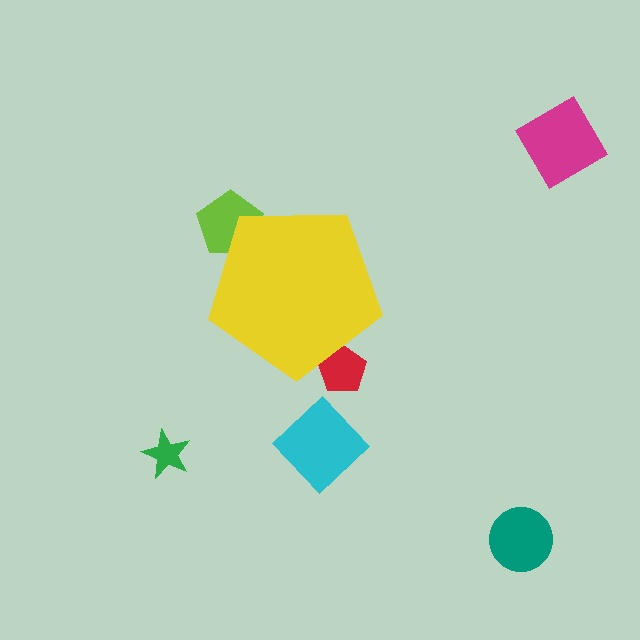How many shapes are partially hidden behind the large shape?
2 shapes are partially hidden.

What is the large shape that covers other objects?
A yellow pentagon.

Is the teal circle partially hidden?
No, the teal circle is fully visible.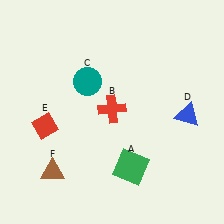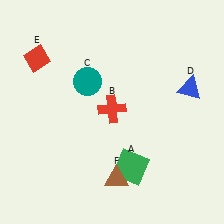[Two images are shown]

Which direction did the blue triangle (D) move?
The blue triangle (D) moved up.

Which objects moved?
The objects that moved are: the blue triangle (D), the red diamond (E), the brown triangle (F).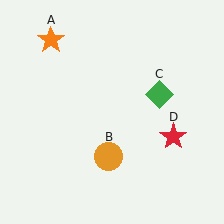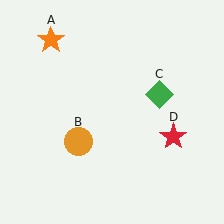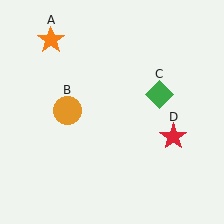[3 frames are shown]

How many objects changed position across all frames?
1 object changed position: orange circle (object B).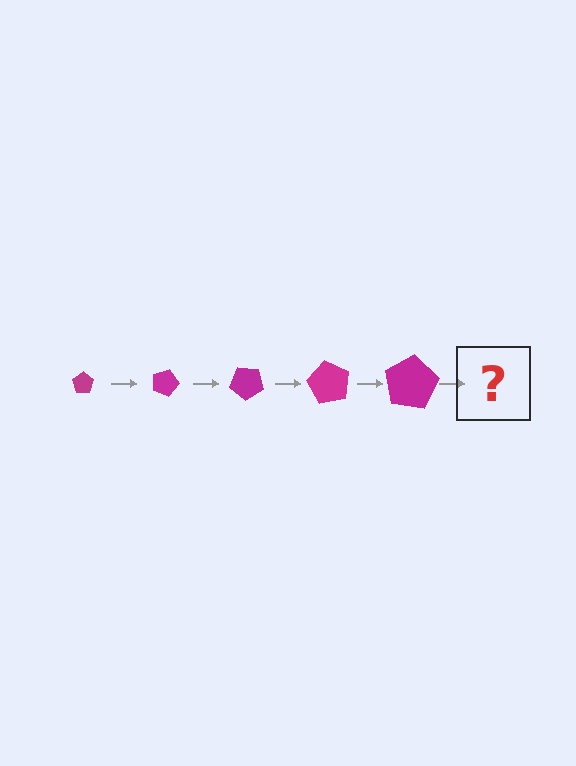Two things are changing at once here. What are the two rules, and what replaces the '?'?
The two rules are that the pentagon grows larger each step and it rotates 20 degrees each step. The '?' should be a pentagon, larger than the previous one and rotated 100 degrees from the start.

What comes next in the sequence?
The next element should be a pentagon, larger than the previous one and rotated 100 degrees from the start.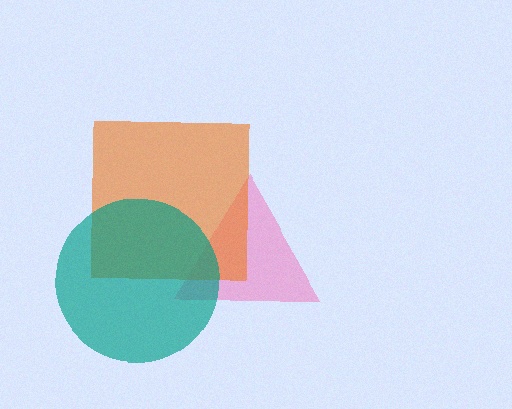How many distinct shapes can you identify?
There are 3 distinct shapes: a pink triangle, an orange square, a teal circle.